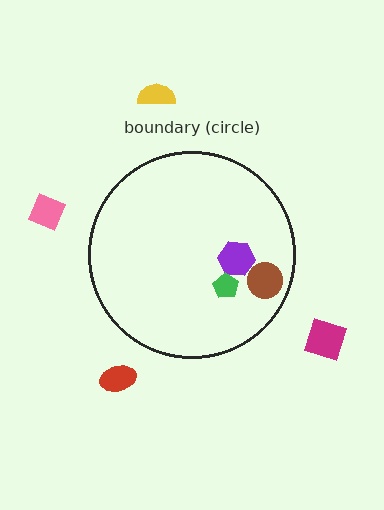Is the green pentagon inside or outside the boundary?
Inside.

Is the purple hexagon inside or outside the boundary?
Inside.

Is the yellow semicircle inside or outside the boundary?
Outside.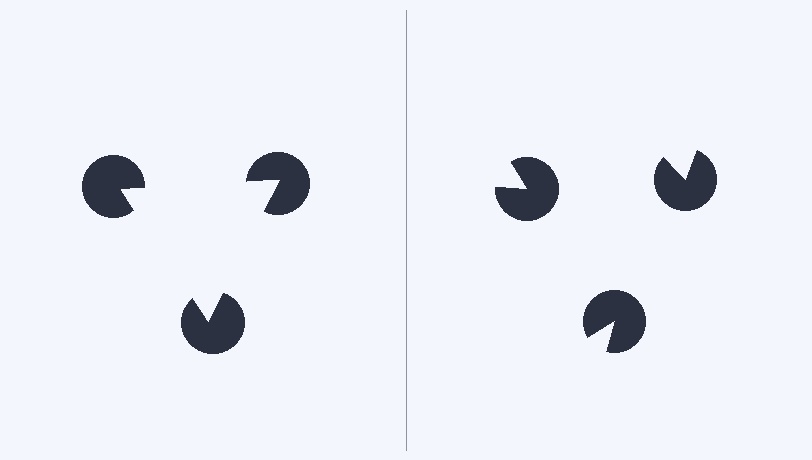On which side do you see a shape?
An illusory triangle appears on the left side. On the right side the wedge cuts are rotated, so no coherent shape forms.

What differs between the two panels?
The pac-man discs are positioned identically on both sides; only the wedge orientations differ. On the left they align to a triangle; on the right they are misaligned.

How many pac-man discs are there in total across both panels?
6 — 3 on each side.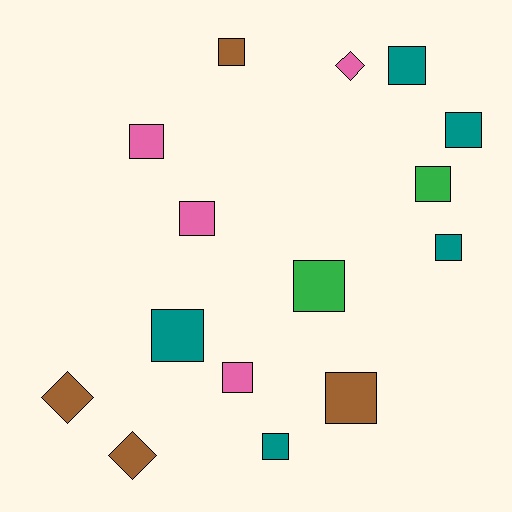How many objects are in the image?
There are 15 objects.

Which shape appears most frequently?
Square, with 12 objects.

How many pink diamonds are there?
There is 1 pink diamond.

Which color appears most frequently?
Teal, with 5 objects.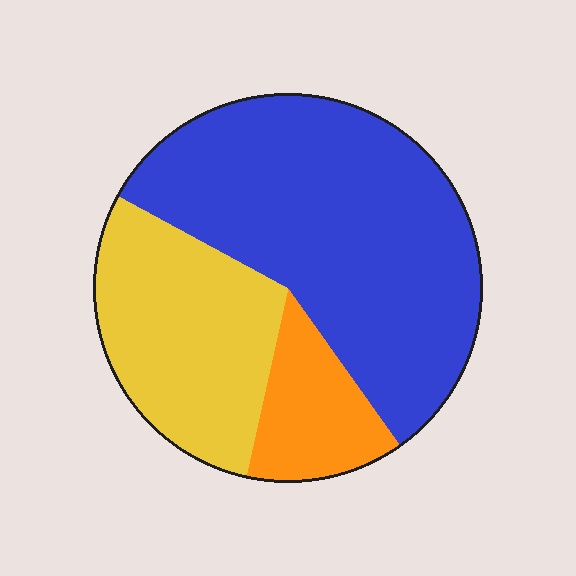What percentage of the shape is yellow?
Yellow takes up about one third (1/3) of the shape.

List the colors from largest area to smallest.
From largest to smallest: blue, yellow, orange.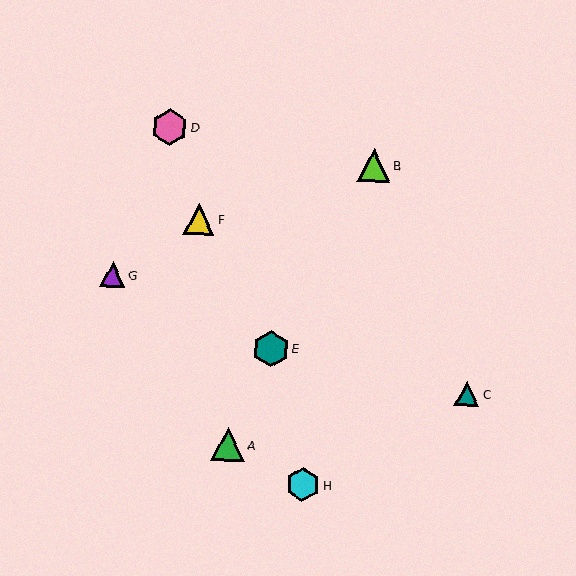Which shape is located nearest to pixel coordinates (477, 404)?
The teal triangle (labeled C) at (467, 394) is nearest to that location.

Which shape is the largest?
The pink hexagon (labeled D) is the largest.